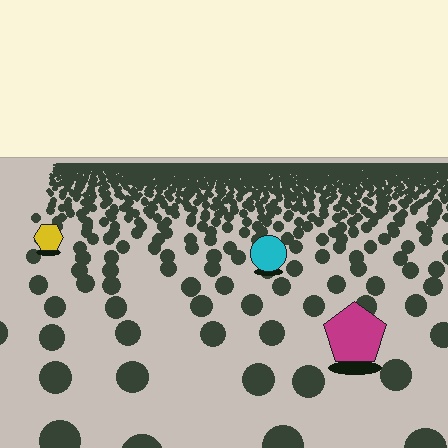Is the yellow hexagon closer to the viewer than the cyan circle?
No. The cyan circle is closer — you can tell from the texture gradient: the ground texture is coarser near it.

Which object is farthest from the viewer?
The yellow hexagon is farthest from the viewer. It appears smaller and the ground texture around it is denser.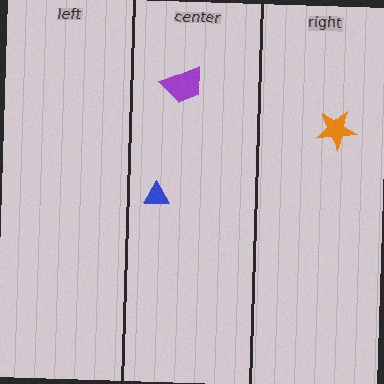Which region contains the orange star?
The right region.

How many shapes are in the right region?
1.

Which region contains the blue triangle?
The center region.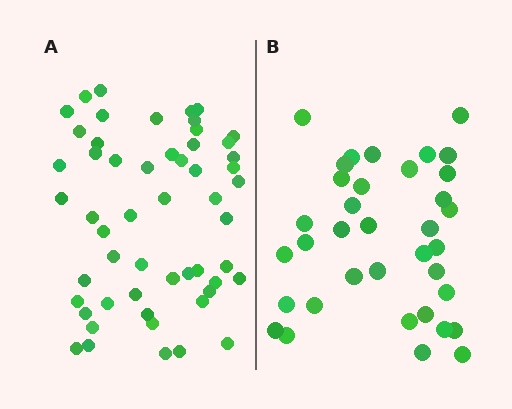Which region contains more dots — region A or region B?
Region A (the left region) has more dots.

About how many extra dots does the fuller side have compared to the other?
Region A has approximately 20 more dots than region B.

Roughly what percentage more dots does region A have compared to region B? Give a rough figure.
About 50% more.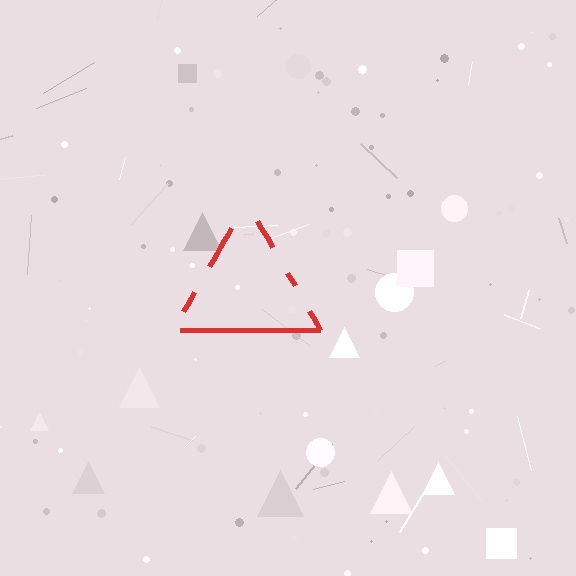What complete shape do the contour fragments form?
The contour fragments form a triangle.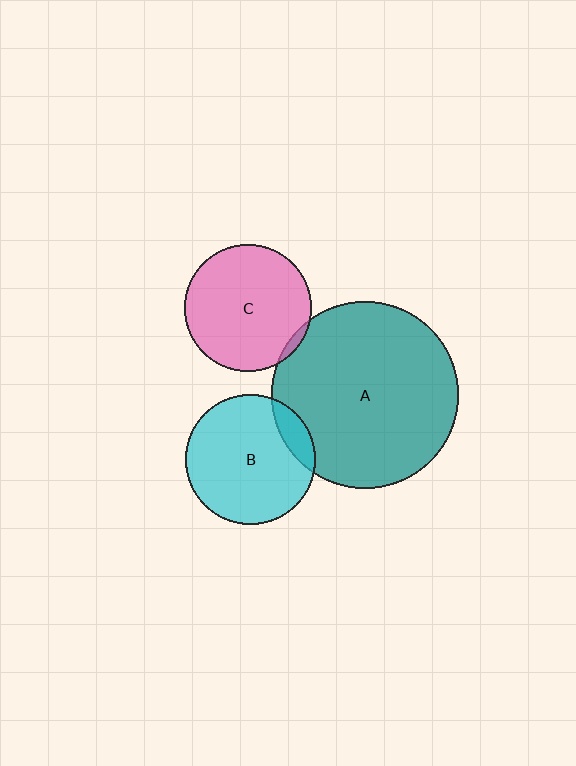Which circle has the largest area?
Circle A (teal).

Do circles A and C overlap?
Yes.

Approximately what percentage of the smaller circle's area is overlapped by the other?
Approximately 5%.